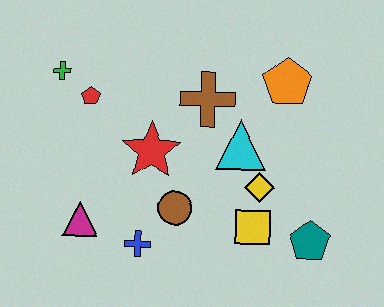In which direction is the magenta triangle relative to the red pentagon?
The magenta triangle is below the red pentagon.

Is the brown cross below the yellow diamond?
No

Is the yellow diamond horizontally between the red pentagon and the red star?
No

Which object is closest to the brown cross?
The cyan triangle is closest to the brown cross.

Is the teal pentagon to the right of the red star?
Yes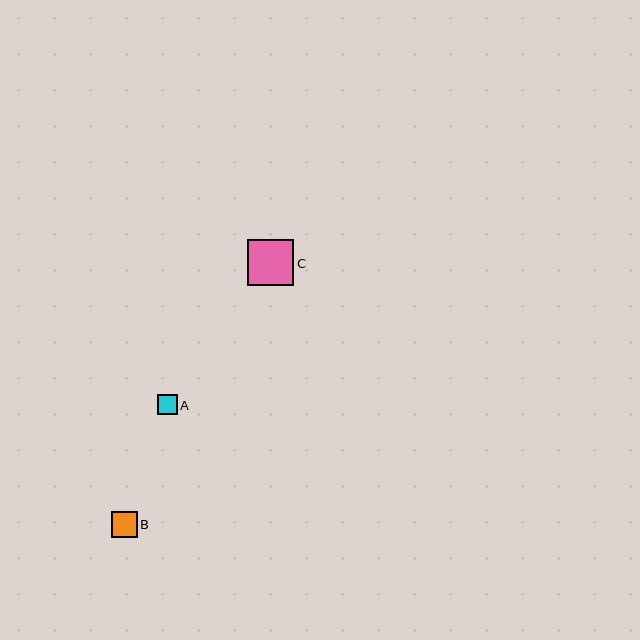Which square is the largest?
Square C is the largest with a size of approximately 46 pixels.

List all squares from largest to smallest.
From largest to smallest: C, B, A.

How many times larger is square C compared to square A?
Square C is approximately 2.4 times the size of square A.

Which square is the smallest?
Square A is the smallest with a size of approximately 20 pixels.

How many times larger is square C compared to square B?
Square C is approximately 1.8 times the size of square B.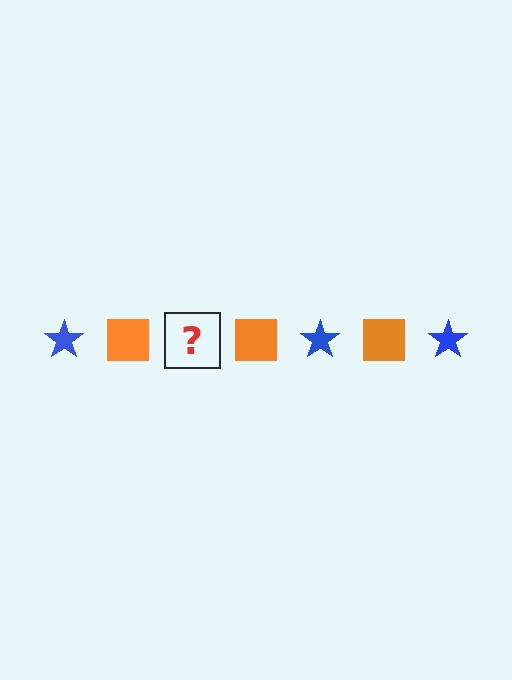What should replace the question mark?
The question mark should be replaced with a blue star.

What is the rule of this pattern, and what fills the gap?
The rule is that the pattern alternates between blue star and orange square. The gap should be filled with a blue star.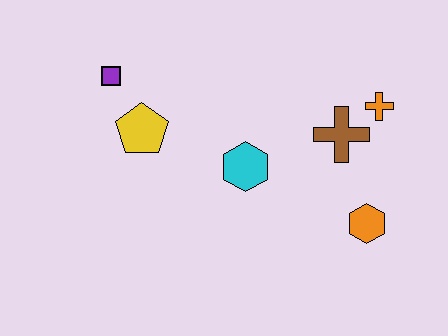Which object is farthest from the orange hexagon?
The purple square is farthest from the orange hexagon.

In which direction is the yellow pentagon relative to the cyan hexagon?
The yellow pentagon is to the left of the cyan hexagon.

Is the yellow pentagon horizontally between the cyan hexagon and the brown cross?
No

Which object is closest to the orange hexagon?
The brown cross is closest to the orange hexagon.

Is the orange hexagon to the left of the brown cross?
No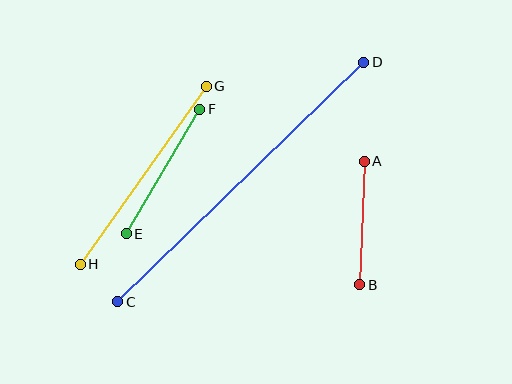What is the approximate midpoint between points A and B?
The midpoint is at approximately (362, 223) pixels.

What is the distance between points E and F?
The distance is approximately 144 pixels.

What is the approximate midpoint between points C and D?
The midpoint is at approximately (241, 182) pixels.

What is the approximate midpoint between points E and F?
The midpoint is at approximately (163, 172) pixels.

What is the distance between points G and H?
The distance is approximately 218 pixels.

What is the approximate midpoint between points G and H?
The midpoint is at approximately (143, 175) pixels.